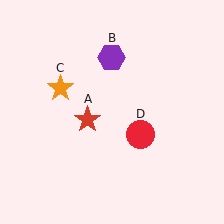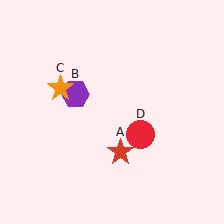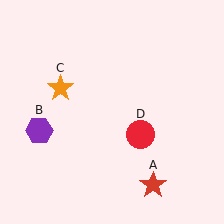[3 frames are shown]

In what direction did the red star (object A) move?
The red star (object A) moved down and to the right.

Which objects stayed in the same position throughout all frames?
Orange star (object C) and red circle (object D) remained stationary.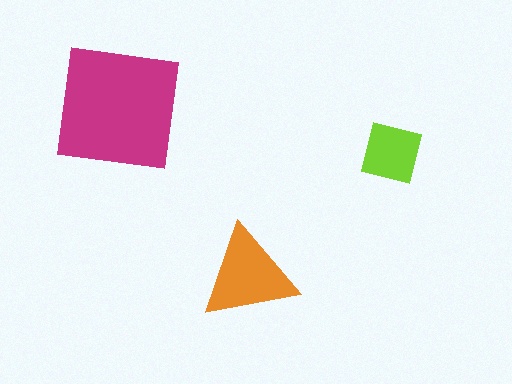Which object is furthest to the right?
The lime square is rightmost.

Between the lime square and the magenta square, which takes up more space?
The magenta square.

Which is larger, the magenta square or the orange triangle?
The magenta square.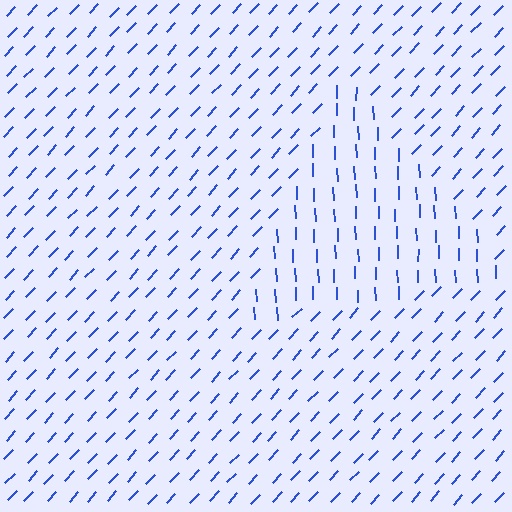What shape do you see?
I see a triangle.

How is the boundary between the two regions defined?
The boundary is defined purely by a change in line orientation (approximately 45 degrees difference). All lines are the same color and thickness.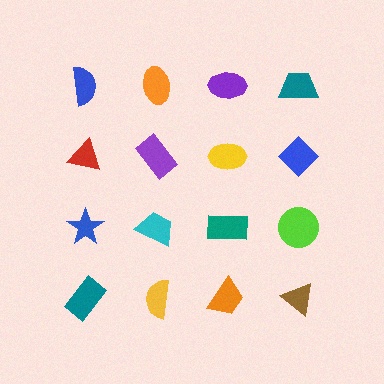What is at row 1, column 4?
A teal trapezoid.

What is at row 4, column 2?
A yellow semicircle.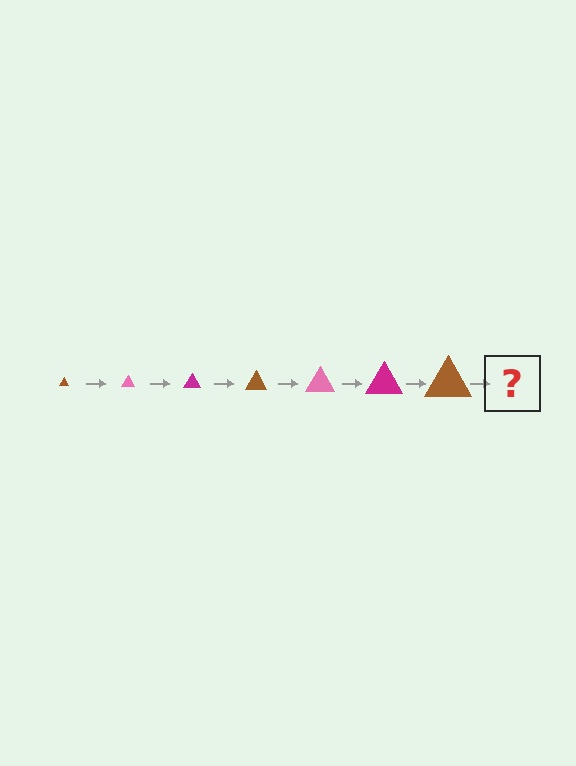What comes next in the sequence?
The next element should be a pink triangle, larger than the previous one.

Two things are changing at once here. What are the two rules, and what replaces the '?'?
The two rules are that the triangle grows larger each step and the color cycles through brown, pink, and magenta. The '?' should be a pink triangle, larger than the previous one.